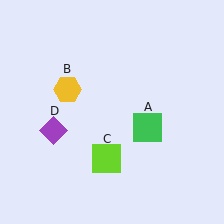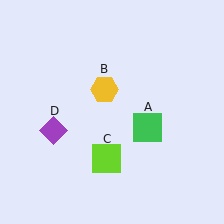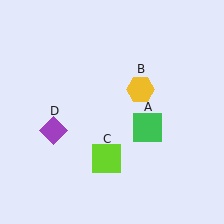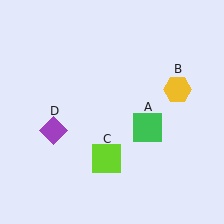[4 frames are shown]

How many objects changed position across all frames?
1 object changed position: yellow hexagon (object B).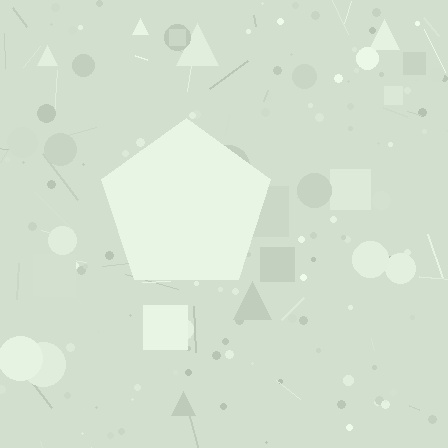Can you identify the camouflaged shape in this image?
The camouflaged shape is a pentagon.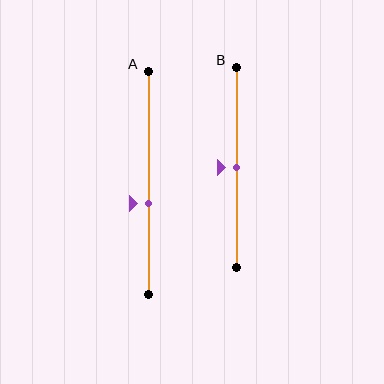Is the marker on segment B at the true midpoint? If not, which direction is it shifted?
Yes, the marker on segment B is at the true midpoint.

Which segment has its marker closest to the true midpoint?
Segment B has its marker closest to the true midpoint.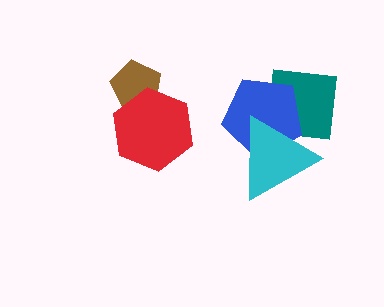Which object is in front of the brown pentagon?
The red hexagon is in front of the brown pentagon.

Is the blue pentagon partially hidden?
Yes, it is partially covered by another shape.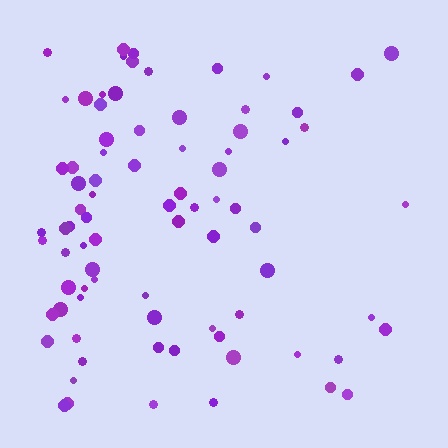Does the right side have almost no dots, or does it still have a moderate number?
Still a moderate number, just noticeably fewer than the left.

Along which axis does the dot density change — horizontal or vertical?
Horizontal.